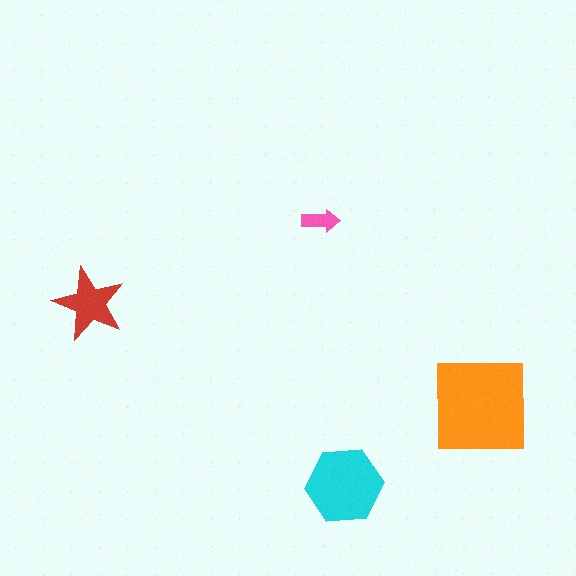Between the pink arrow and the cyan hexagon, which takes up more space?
The cyan hexagon.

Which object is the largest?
The orange square.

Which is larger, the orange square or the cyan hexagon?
The orange square.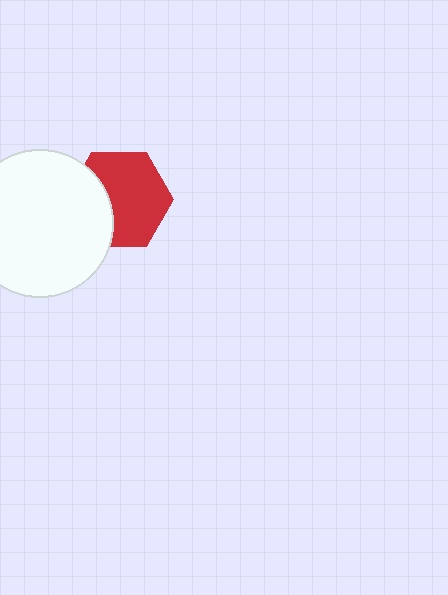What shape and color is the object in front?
The object in front is a white circle.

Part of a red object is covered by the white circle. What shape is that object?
It is a hexagon.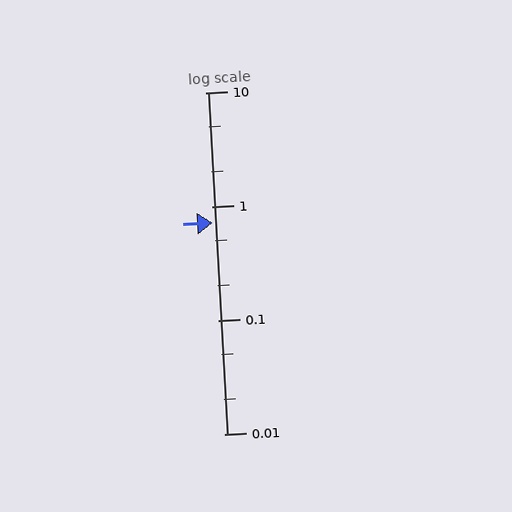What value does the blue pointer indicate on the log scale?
The pointer indicates approximately 0.72.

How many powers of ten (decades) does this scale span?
The scale spans 3 decades, from 0.01 to 10.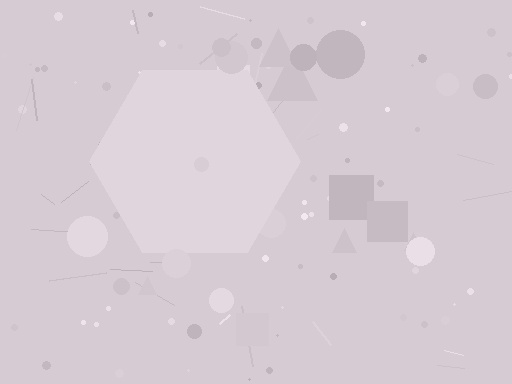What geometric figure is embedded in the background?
A hexagon is embedded in the background.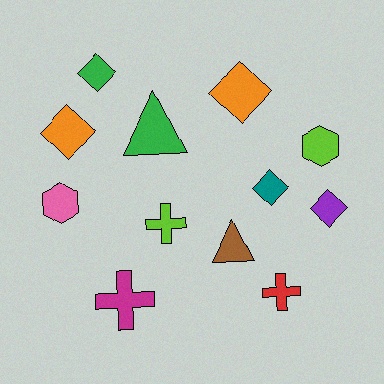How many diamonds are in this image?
There are 5 diamonds.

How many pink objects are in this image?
There is 1 pink object.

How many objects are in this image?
There are 12 objects.